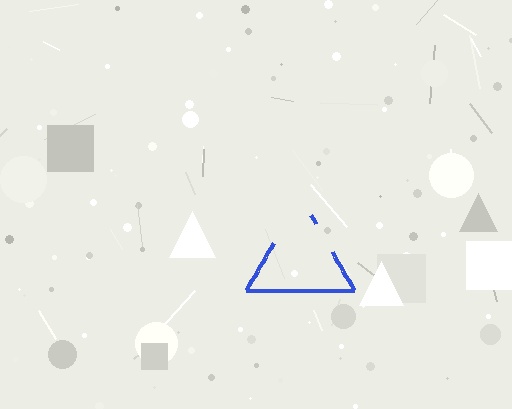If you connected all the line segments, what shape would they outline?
They would outline a triangle.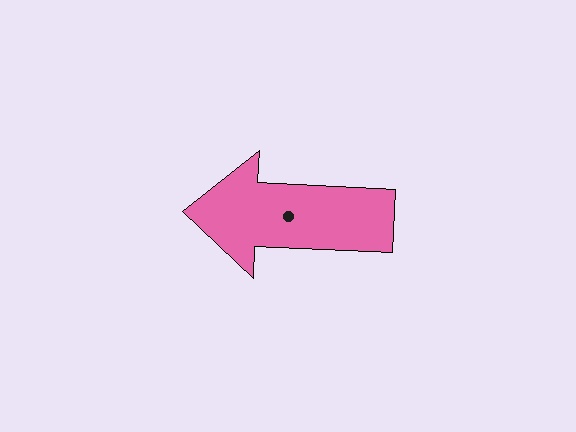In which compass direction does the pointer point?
West.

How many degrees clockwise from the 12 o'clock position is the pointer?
Approximately 273 degrees.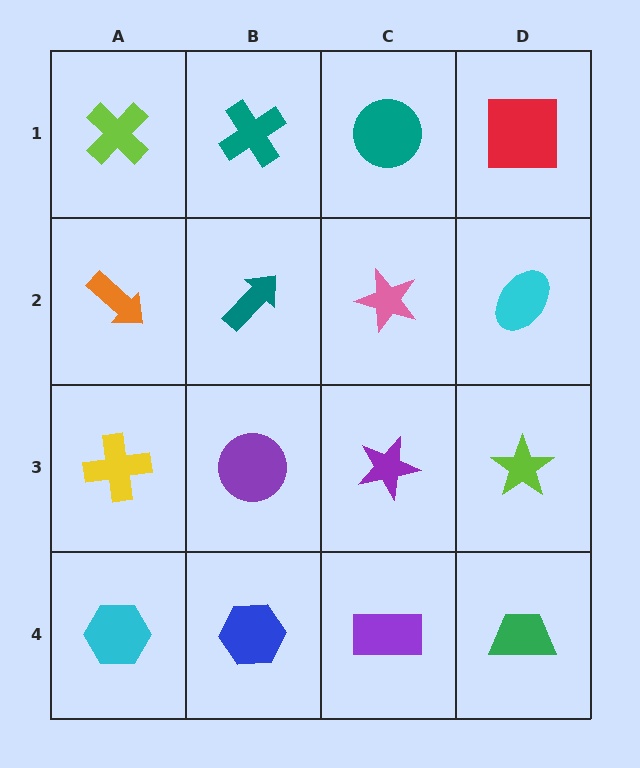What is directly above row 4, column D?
A lime star.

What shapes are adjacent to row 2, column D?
A red square (row 1, column D), a lime star (row 3, column D), a pink star (row 2, column C).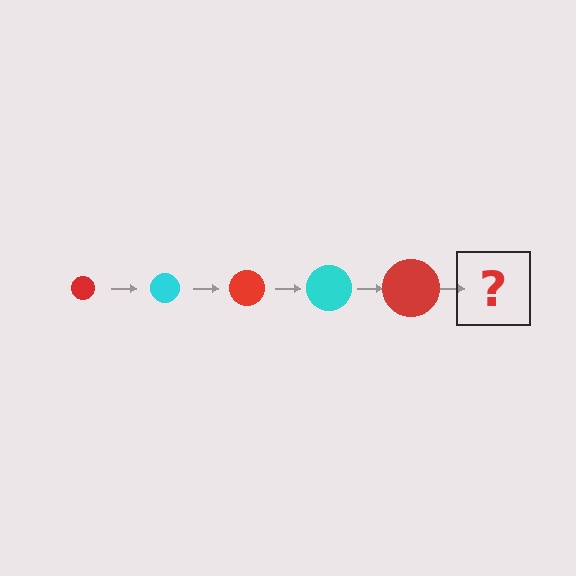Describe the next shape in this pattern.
It should be a cyan circle, larger than the previous one.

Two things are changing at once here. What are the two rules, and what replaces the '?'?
The two rules are that the circle grows larger each step and the color cycles through red and cyan. The '?' should be a cyan circle, larger than the previous one.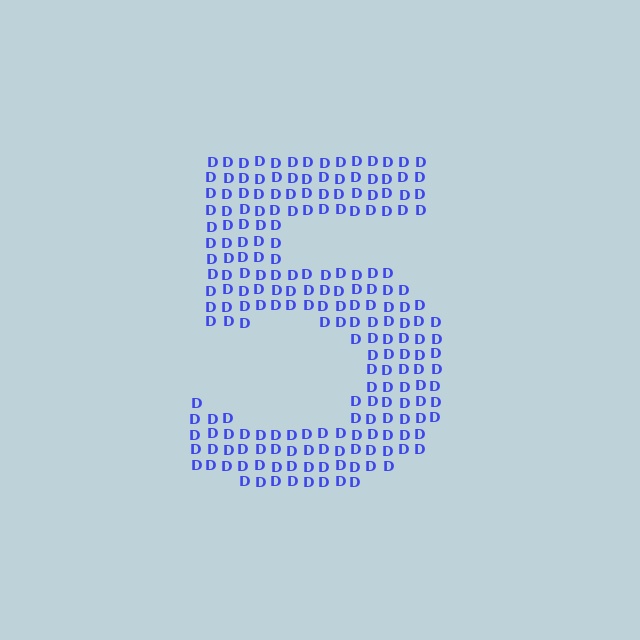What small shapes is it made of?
It is made of small letter D's.